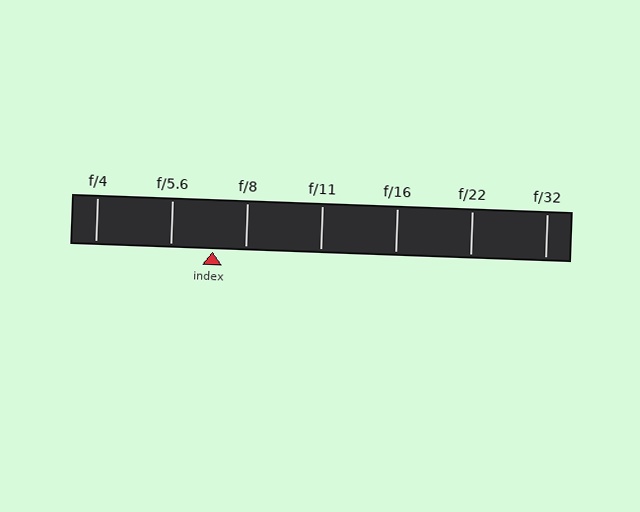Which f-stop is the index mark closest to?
The index mark is closest to f/8.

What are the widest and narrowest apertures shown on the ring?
The widest aperture shown is f/4 and the narrowest is f/32.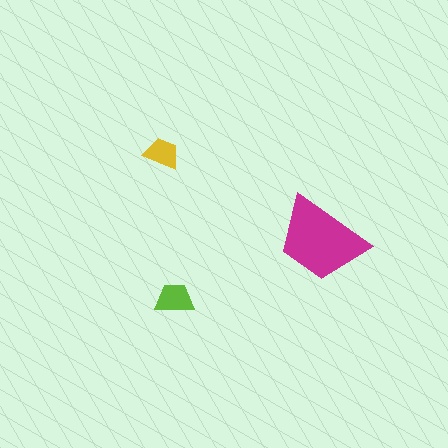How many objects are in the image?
There are 3 objects in the image.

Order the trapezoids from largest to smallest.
the magenta one, the lime one, the yellow one.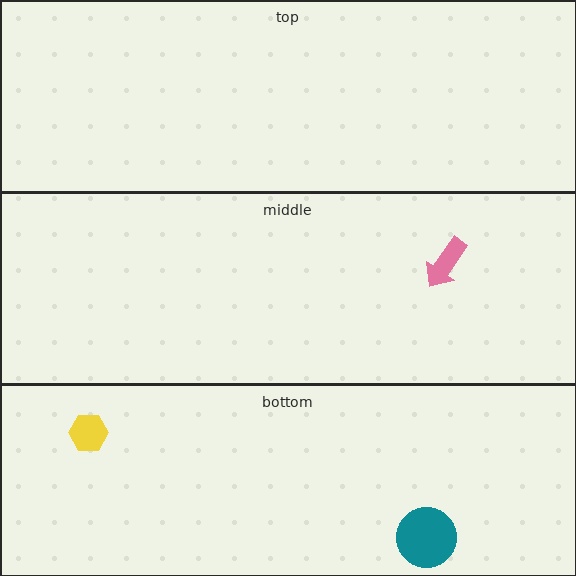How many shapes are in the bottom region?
2.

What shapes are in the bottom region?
The yellow hexagon, the teal circle.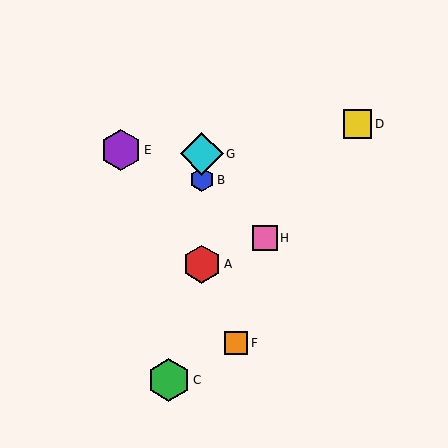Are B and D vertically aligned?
No, B is at x≈202 and D is at x≈358.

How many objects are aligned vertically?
3 objects (A, B, G) are aligned vertically.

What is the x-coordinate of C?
Object C is at x≈169.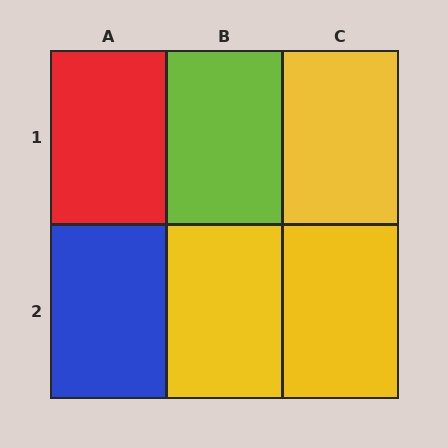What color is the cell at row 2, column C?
Yellow.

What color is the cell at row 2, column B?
Yellow.